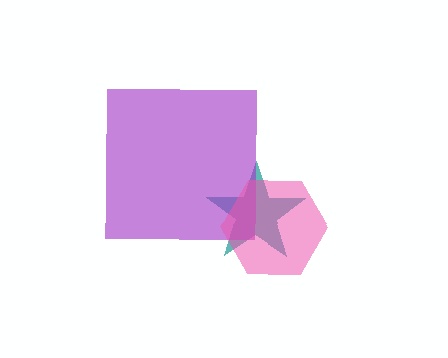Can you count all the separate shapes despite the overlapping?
Yes, there are 3 separate shapes.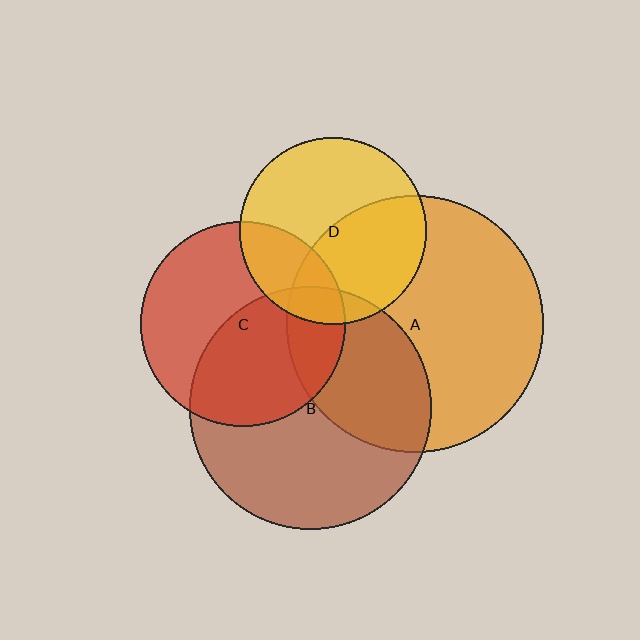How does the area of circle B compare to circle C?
Approximately 1.4 times.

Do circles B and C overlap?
Yes.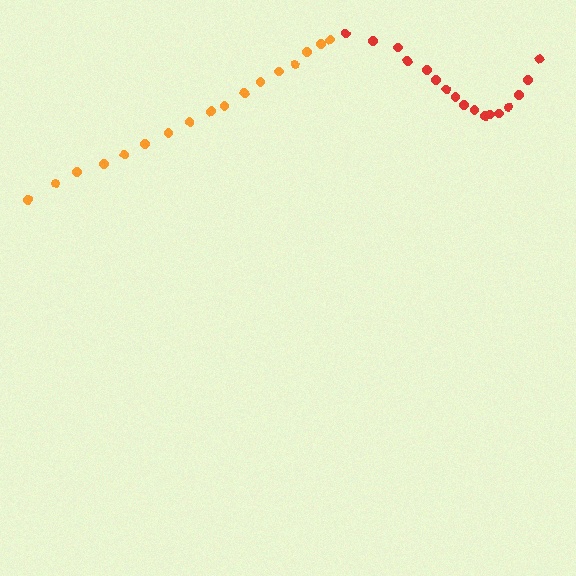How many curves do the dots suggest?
There are 2 distinct paths.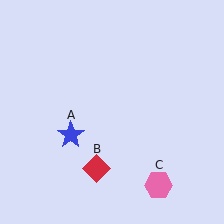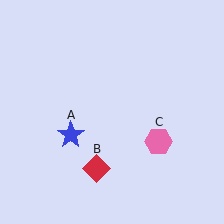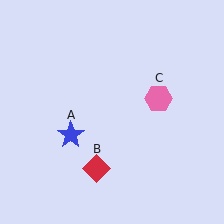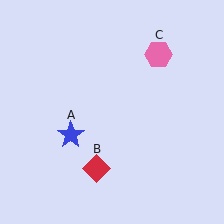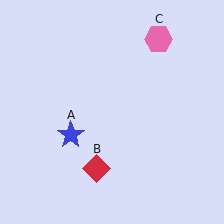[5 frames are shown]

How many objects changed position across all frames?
1 object changed position: pink hexagon (object C).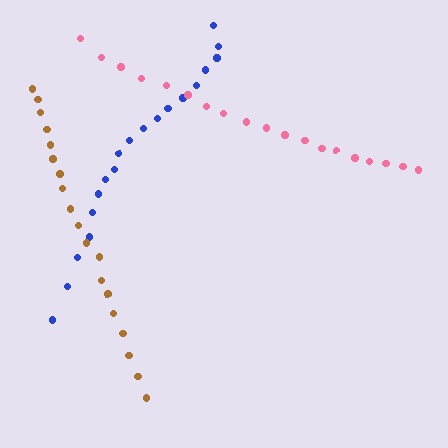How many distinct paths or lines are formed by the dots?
There are 3 distinct paths.